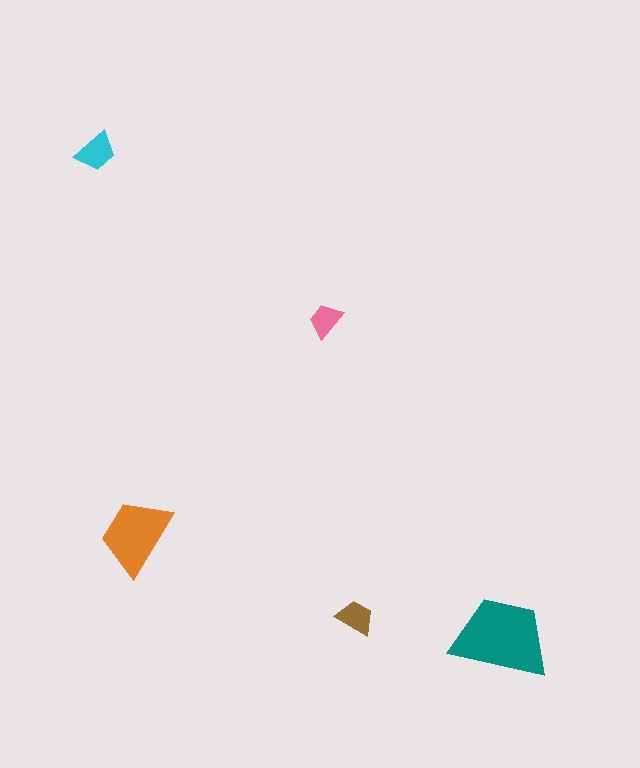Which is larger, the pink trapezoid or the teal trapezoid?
The teal one.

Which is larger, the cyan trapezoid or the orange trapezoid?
The orange one.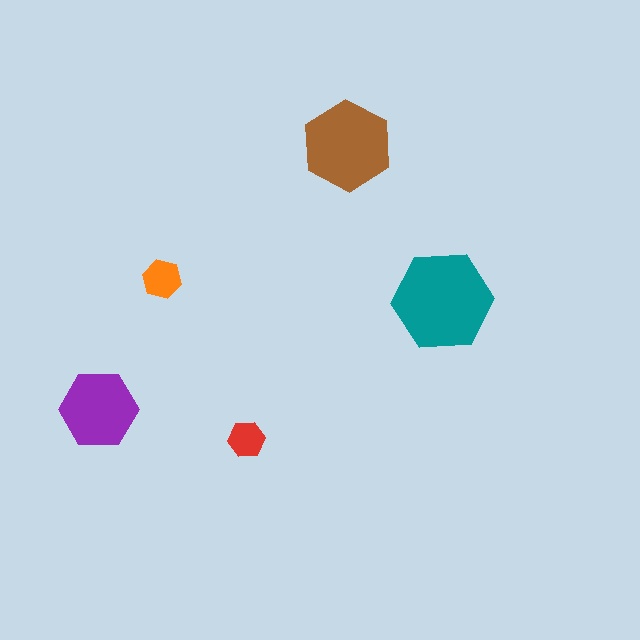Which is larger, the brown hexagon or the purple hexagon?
The brown one.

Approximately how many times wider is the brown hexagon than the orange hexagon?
About 2.5 times wider.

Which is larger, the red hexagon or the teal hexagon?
The teal one.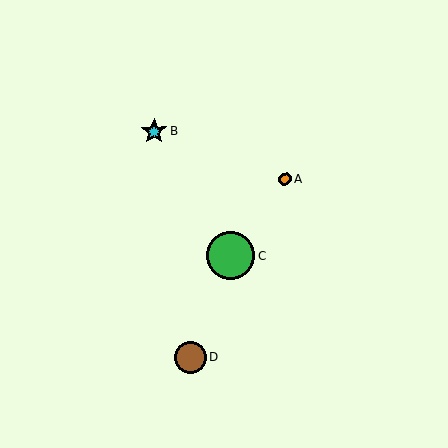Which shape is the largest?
The green circle (labeled C) is the largest.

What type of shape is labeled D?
Shape D is a brown circle.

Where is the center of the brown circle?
The center of the brown circle is at (190, 358).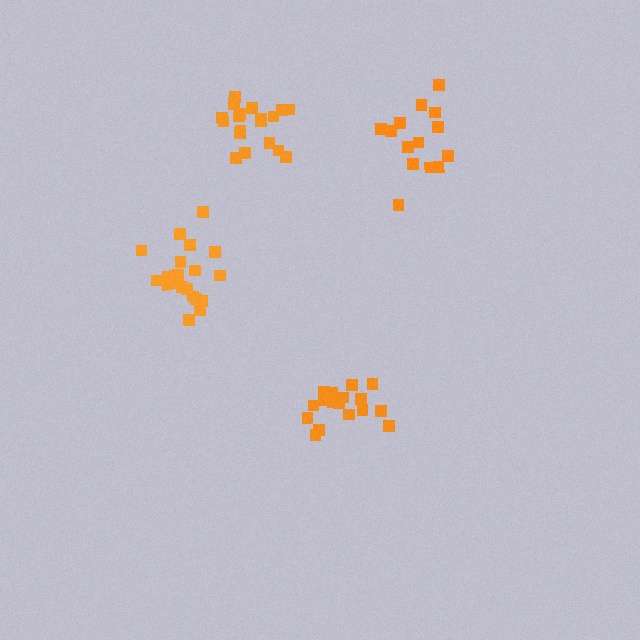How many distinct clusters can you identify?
There are 4 distinct clusters.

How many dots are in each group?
Group 1: 14 dots, Group 2: 19 dots, Group 3: 20 dots, Group 4: 18 dots (71 total).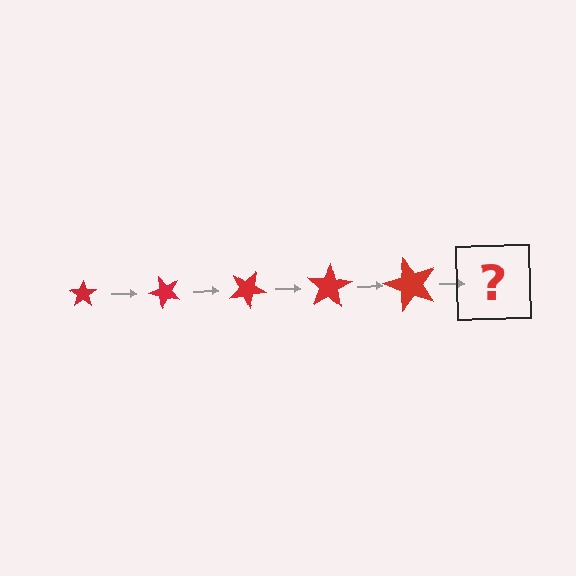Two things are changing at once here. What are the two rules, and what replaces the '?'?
The two rules are that the star grows larger each step and it rotates 50 degrees each step. The '?' should be a star, larger than the previous one and rotated 250 degrees from the start.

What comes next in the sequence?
The next element should be a star, larger than the previous one and rotated 250 degrees from the start.